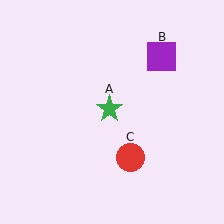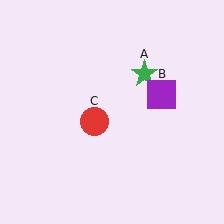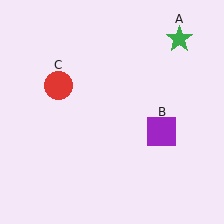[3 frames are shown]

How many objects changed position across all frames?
3 objects changed position: green star (object A), purple square (object B), red circle (object C).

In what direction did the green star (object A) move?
The green star (object A) moved up and to the right.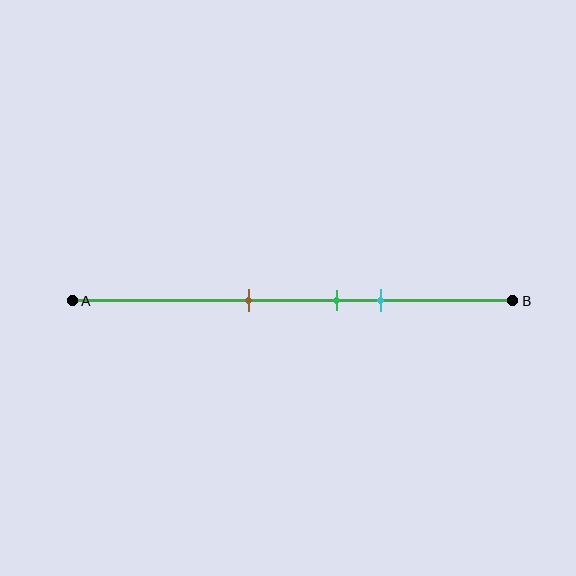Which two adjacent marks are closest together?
The green and cyan marks are the closest adjacent pair.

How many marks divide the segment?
There are 3 marks dividing the segment.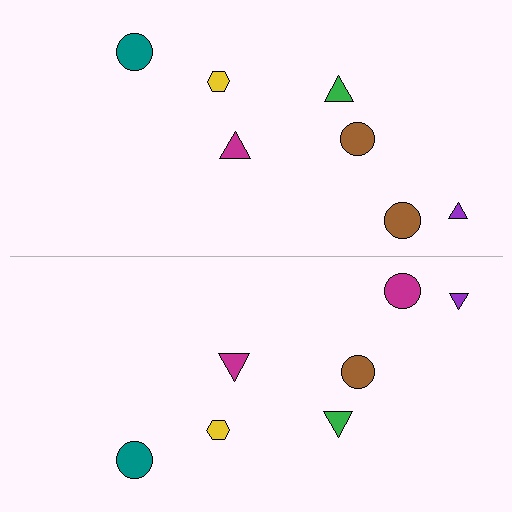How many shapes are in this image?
There are 14 shapes in this image.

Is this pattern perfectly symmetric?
No, the pattern is not perfectly symmetric. The magenta circle on the bottom side breaks the symmetry — its mirror counterpart is brown.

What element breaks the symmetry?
The magenta circle on the bottom side breaks the symmetry — its mirror counterpart is brown.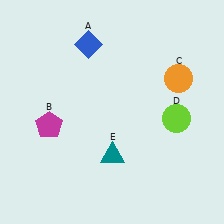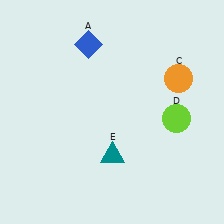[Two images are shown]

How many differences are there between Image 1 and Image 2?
There is 1 difference between the two images.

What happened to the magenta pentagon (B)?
The magenta pentagon (B) was removed in Image 2. It was in the bottom-left area of Image 1.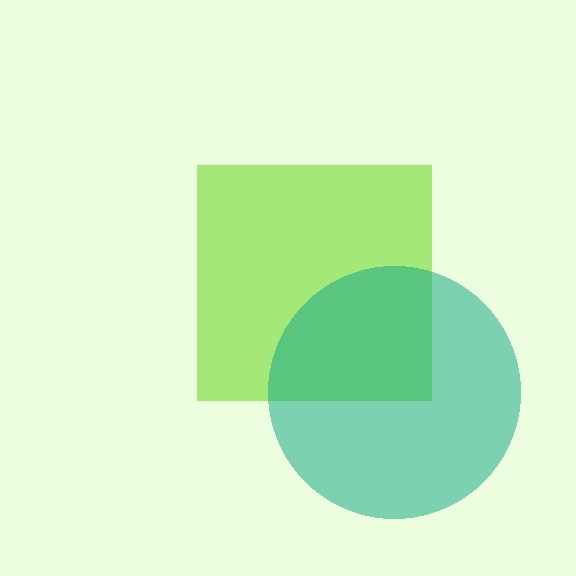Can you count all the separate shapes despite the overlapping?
Yes, there are 2 separate shapes.